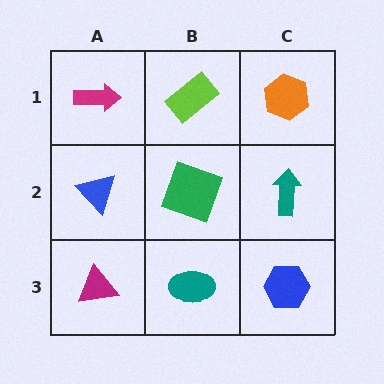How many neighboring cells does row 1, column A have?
2.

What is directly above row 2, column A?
A magenta arrow.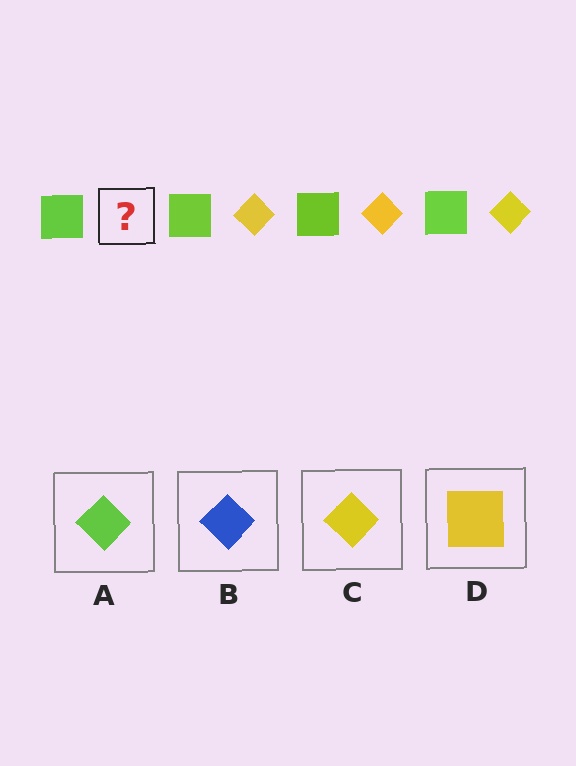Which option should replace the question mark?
Option C.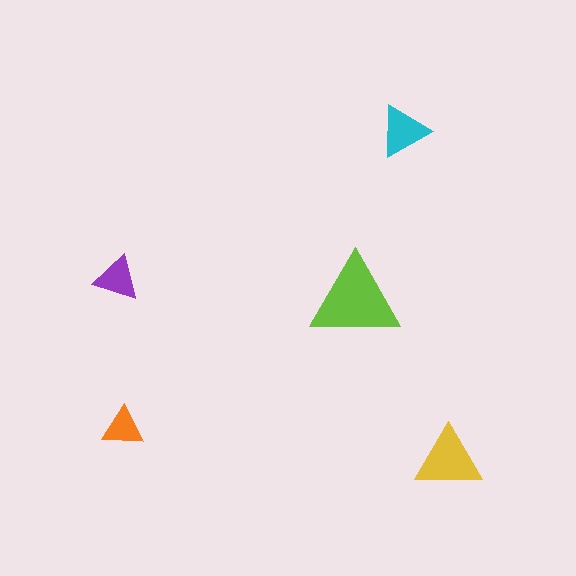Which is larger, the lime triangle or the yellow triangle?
The lime one.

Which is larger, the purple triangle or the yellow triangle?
The yellow one.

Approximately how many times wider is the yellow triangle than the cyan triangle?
About 1.5 times wider.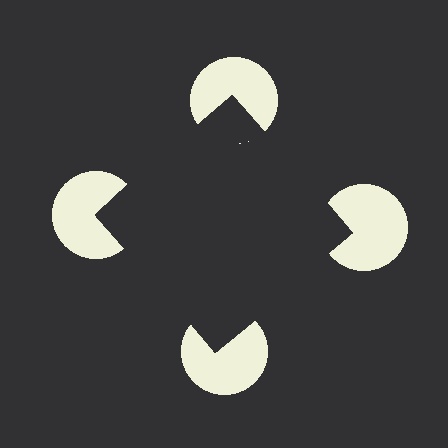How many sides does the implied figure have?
4 sides.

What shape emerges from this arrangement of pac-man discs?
An illusory square — its edges are inferred from the aligned wedge cuts in the pac-man discs, not physically drawn.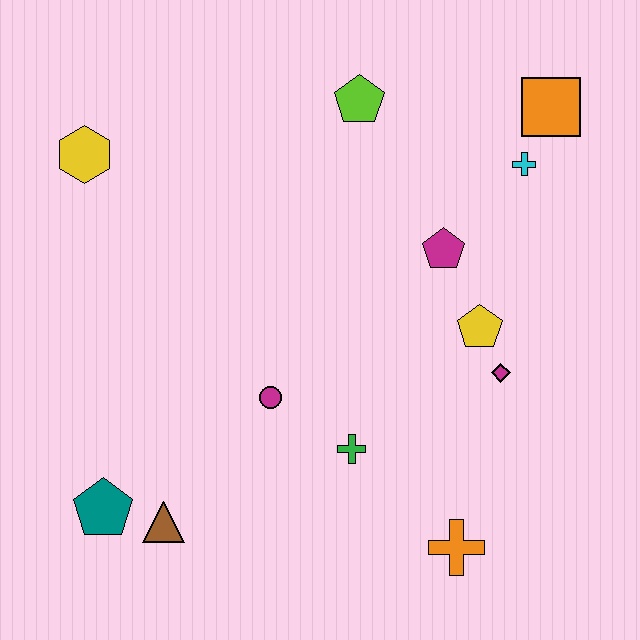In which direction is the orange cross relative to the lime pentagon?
The orange cross is below the lime pentagon.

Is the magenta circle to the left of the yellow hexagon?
No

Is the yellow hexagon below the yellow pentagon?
No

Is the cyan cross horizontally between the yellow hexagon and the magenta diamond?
No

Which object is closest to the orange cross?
The green cross is closest to the orange cross.